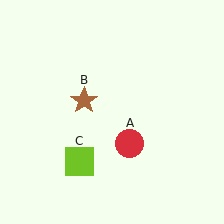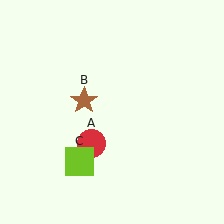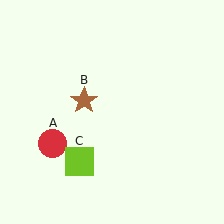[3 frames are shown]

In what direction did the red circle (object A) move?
The red circle (object A) moved left.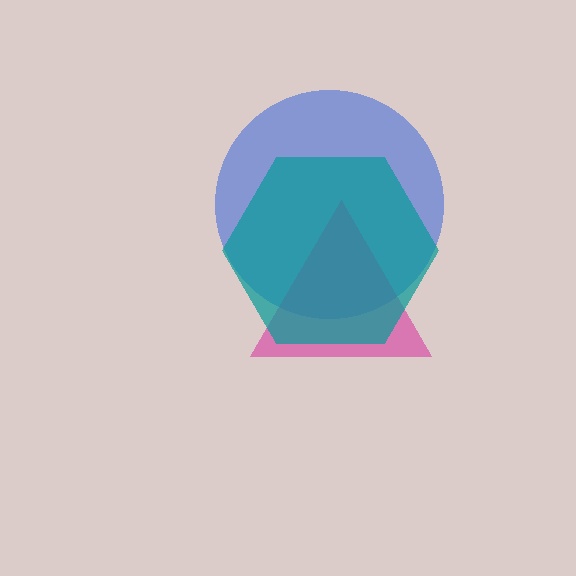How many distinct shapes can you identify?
There are 3 distinct shapes: a blue circle, a magenta triangle, a teal hexagon.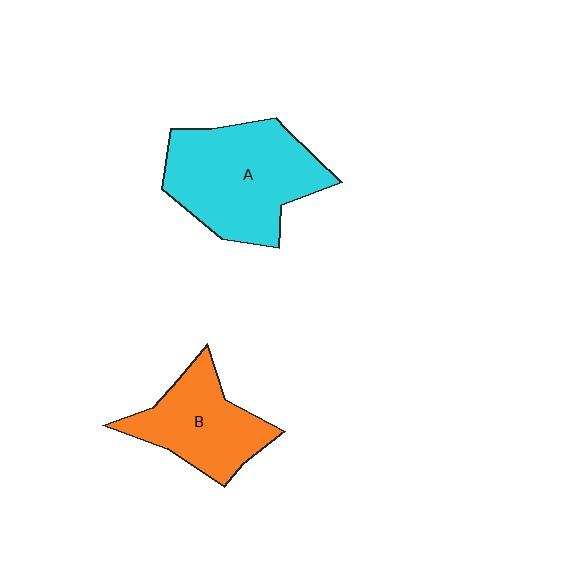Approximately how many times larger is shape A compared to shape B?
Approximately 1.5 times.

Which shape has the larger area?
Shape A (cyan).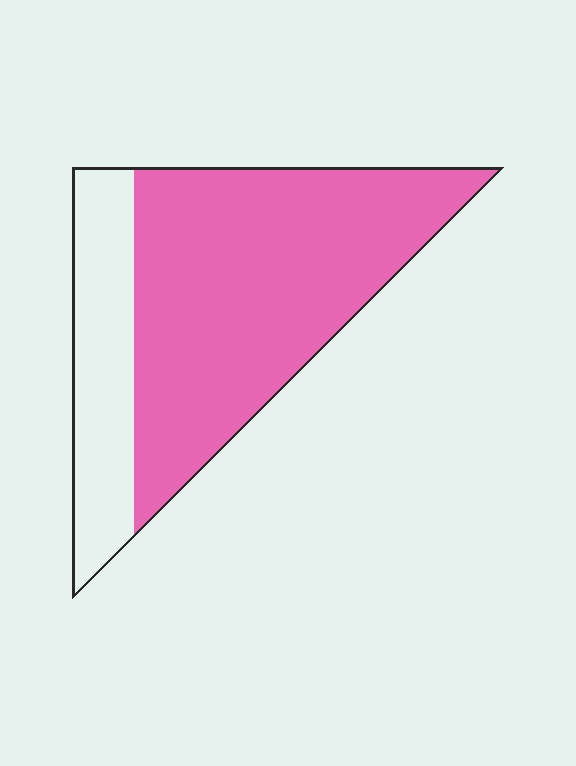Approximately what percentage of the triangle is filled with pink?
Approximately 75%.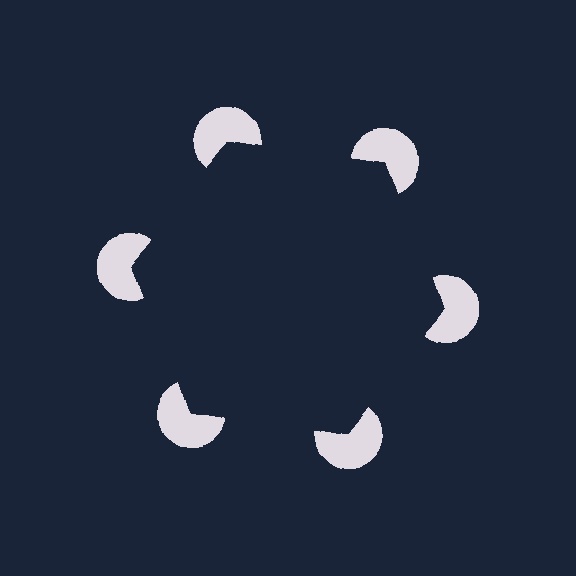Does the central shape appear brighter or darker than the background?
It typically appears slightly darker than the background, even though no actual brightness change is drawn.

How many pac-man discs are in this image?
There are 6 — one at each vertex of the illusory hexagon.